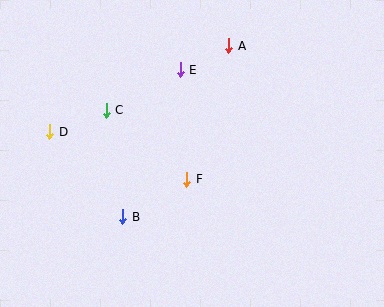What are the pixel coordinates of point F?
Point F is at (187, 179).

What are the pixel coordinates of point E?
Point E is at (180, 70).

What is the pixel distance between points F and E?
The distance between F and E is 110 pixels.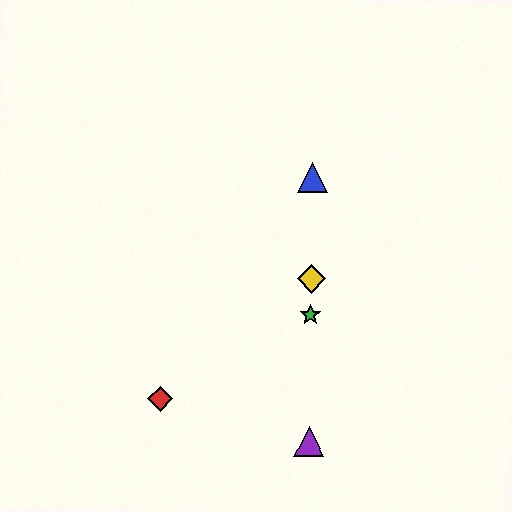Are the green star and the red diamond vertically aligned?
No, the green star is at x≈311 and the red diamond is at x≈160.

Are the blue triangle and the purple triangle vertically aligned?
Yes, both are at x≈312.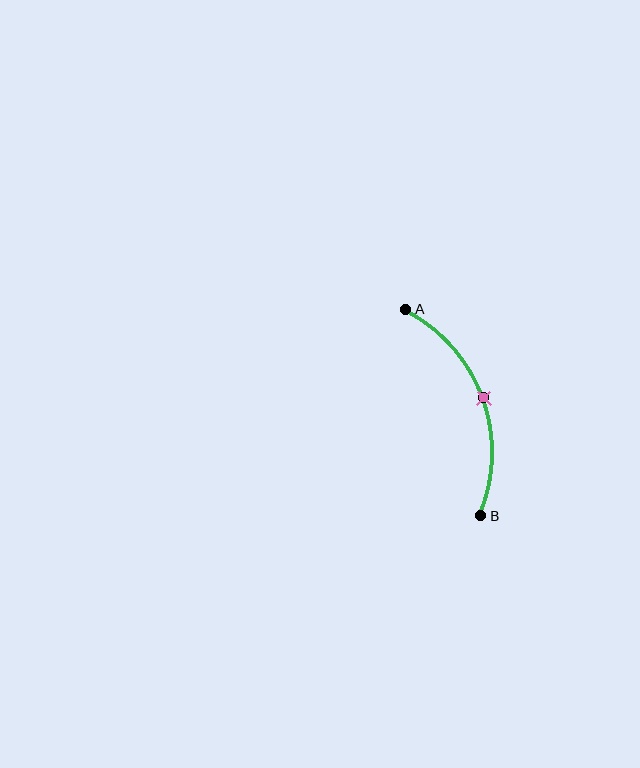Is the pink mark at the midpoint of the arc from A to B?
Yes. The pink mark lies on the arc at equal arc-length from both A and B — it is the arc midpoint.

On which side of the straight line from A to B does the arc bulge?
The arc bulges to the right of the straight line connecting A and B.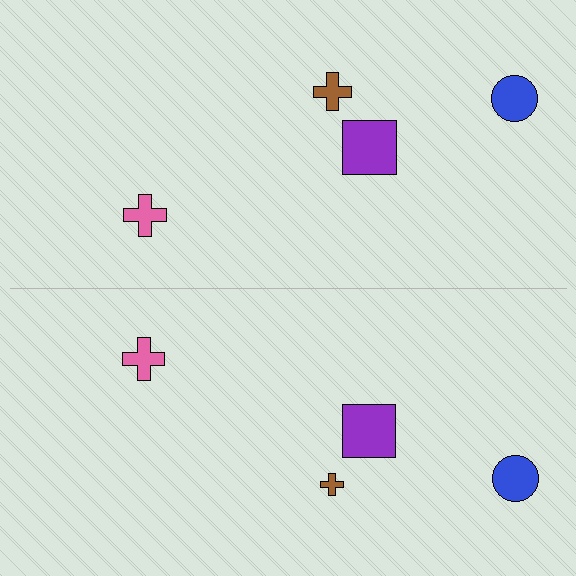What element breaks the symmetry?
The brown cross on the bottom side has a different size than its mirror counterpart.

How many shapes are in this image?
There are 8 shapes in this image.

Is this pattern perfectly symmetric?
No, the pattern is not perfectly symmetric. The brown cross on the bottom side has a different size than its mirror counterpart.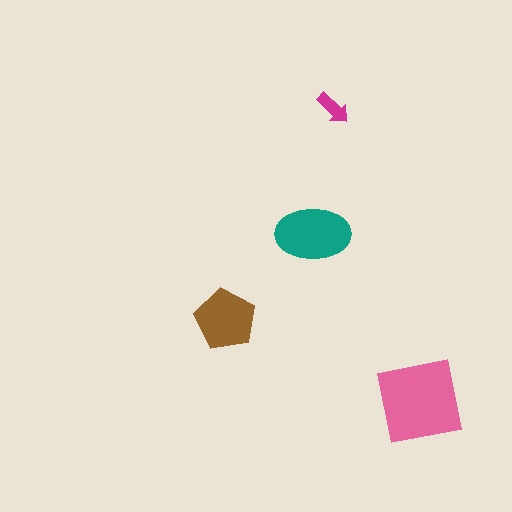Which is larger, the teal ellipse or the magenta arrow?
The teal ellipse.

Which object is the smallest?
The magenta arrow.